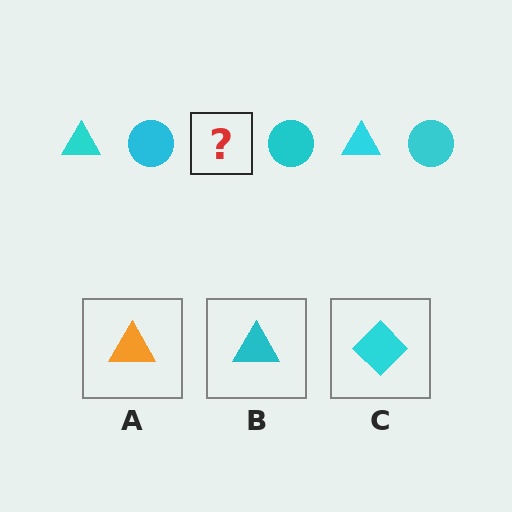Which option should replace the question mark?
Option B.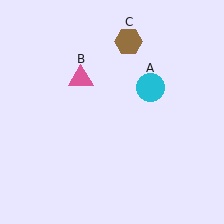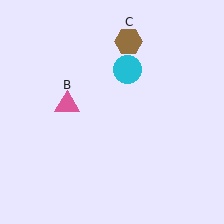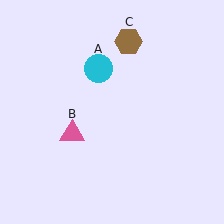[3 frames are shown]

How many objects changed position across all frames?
2 objects changed position: cyan circle (object A), pink triangle (object B).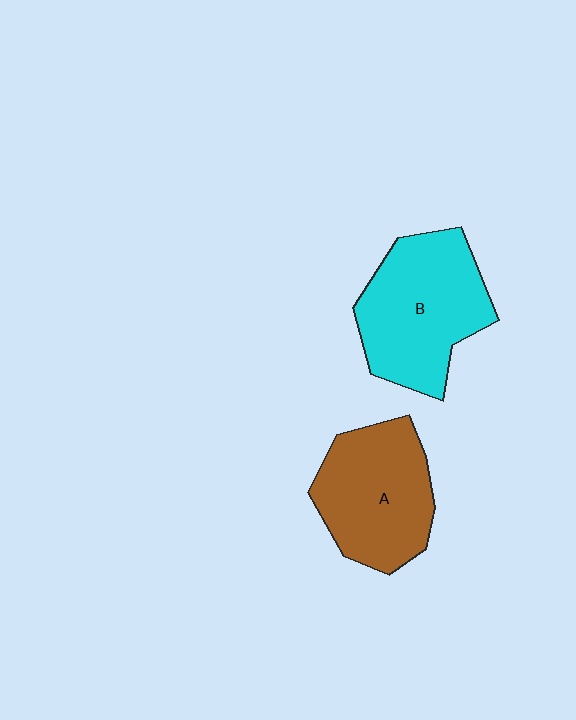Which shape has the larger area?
Shape B (cyan).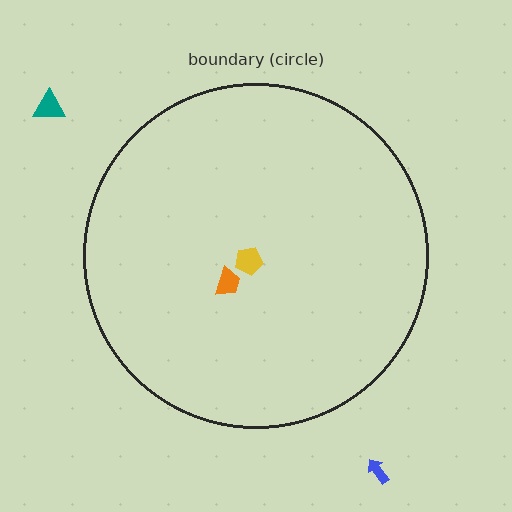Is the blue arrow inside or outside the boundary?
Outside.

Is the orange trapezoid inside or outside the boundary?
Inside.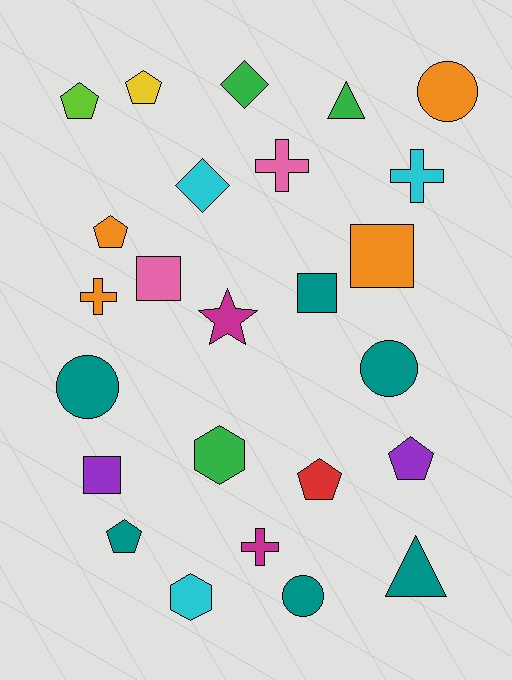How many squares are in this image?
There are 4 squares.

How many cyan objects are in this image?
There are 3 cyan objects.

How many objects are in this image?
There are 25 objects.